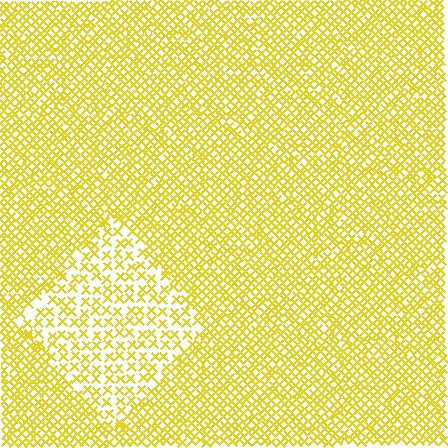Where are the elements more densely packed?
The elements are more densely packed outside the diamond boundary.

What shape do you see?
I see a diamond.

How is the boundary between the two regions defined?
The boundary is defined by a change in element density (approximately 1.9x ratio). All elements are the same color, size, and shape.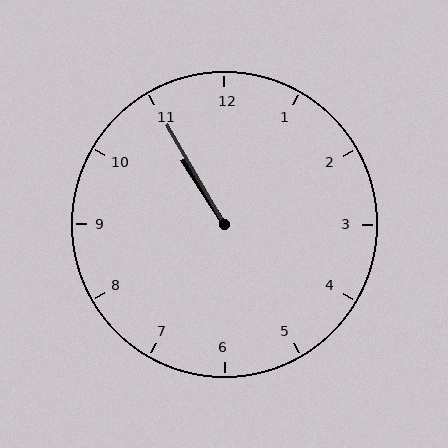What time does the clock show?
10:55.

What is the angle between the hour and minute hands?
Approximately 2 degrees.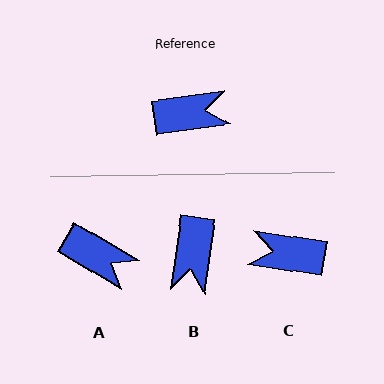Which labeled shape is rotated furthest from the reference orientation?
C, about 163 degrees away.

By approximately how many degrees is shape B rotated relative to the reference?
Approximately 106 degrees clockwise.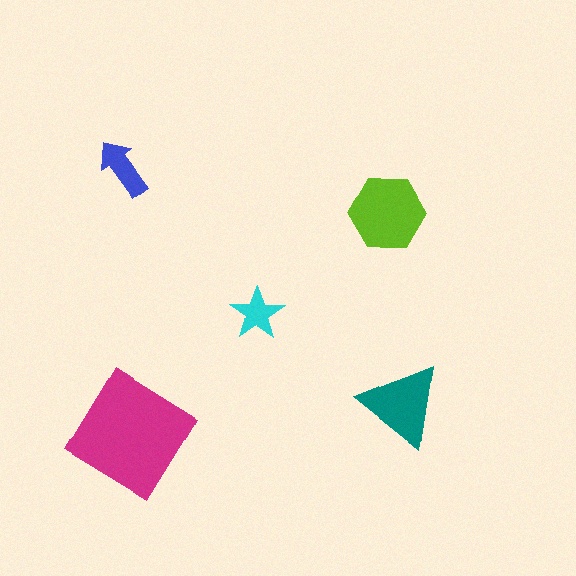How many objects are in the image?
There are 5 objects in the image.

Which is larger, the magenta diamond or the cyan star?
The magenta diamond.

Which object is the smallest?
The cyan star.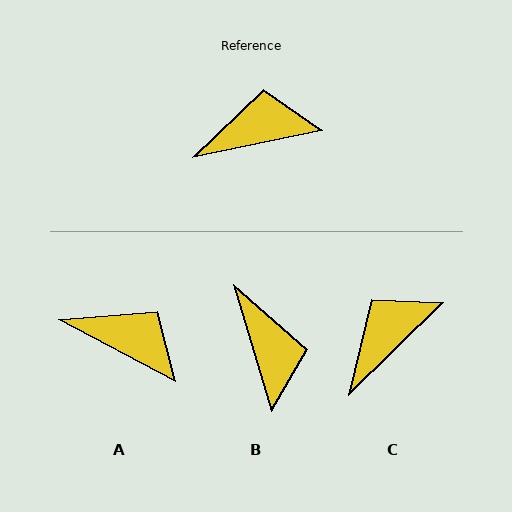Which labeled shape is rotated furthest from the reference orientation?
B, about 85 degrees away.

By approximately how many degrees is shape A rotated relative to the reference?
Approximately 40 degrees clockwise.